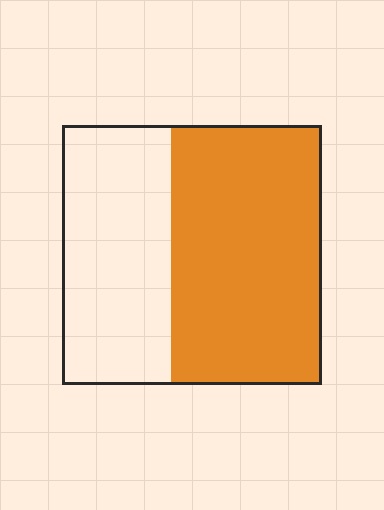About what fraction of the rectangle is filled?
About three fifths (3/5).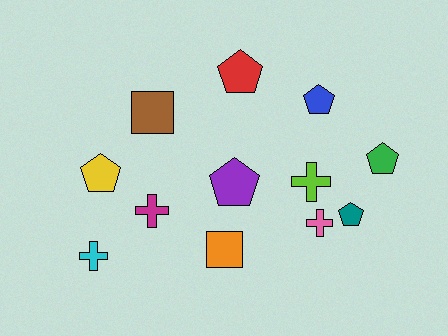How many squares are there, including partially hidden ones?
There are 2 squares.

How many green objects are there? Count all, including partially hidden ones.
There is 1 green object.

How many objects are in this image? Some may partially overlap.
There are 12 objects.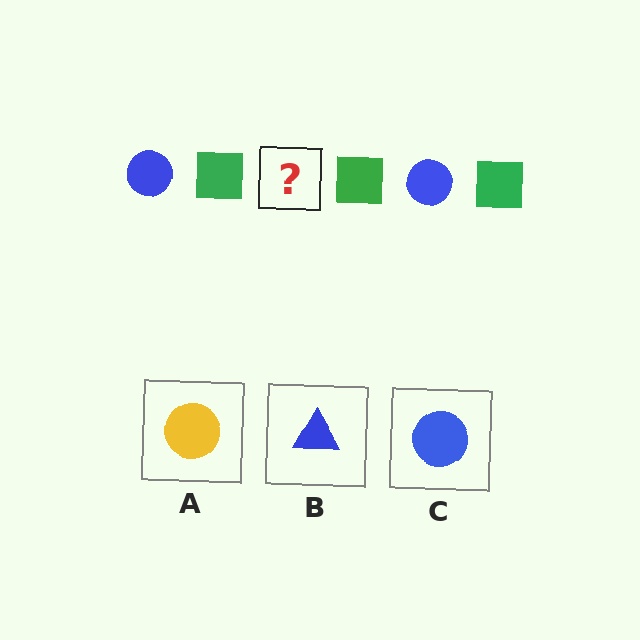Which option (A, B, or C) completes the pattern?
C.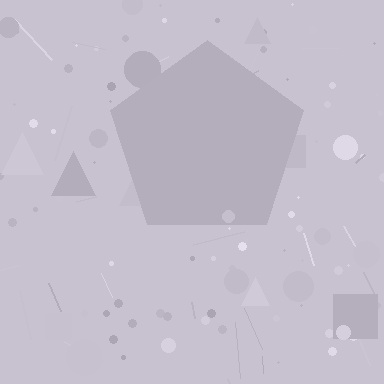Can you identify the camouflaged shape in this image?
The camouflaged shape is a pentagon.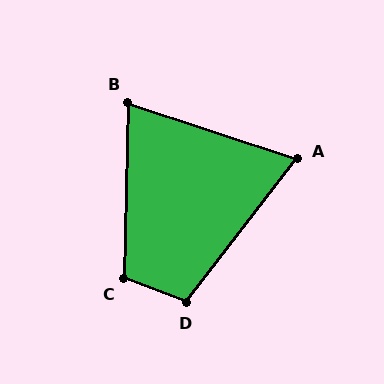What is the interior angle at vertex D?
Approximately 107 degrees (obtuse).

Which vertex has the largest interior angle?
C, at approximately 109 degrees.